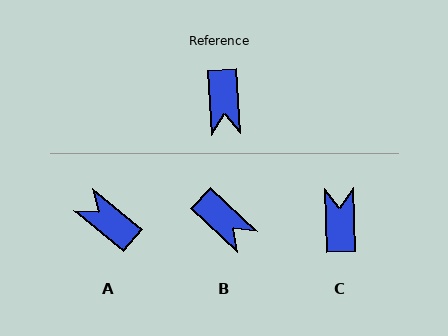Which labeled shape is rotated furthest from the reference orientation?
C, about 179 degrees away.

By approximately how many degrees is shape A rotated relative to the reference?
Approximately 134 degrees clockwise.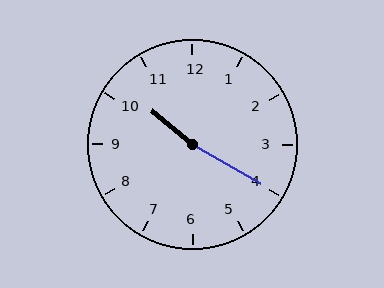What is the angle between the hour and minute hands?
Approximately 170 degrees.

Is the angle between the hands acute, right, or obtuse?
It is obtuse.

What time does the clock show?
10:20.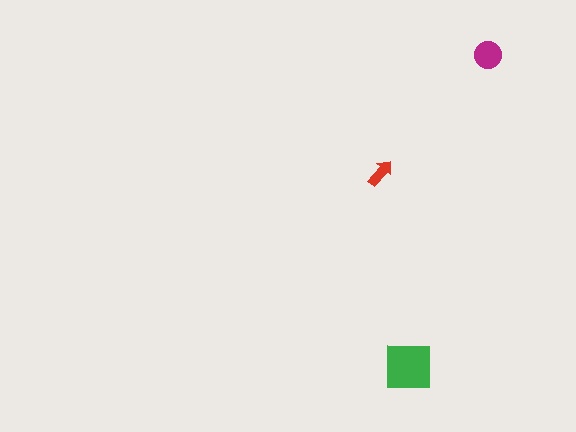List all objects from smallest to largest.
The red arrow, the magenta circle, the green square.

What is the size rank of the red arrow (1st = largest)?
3rd.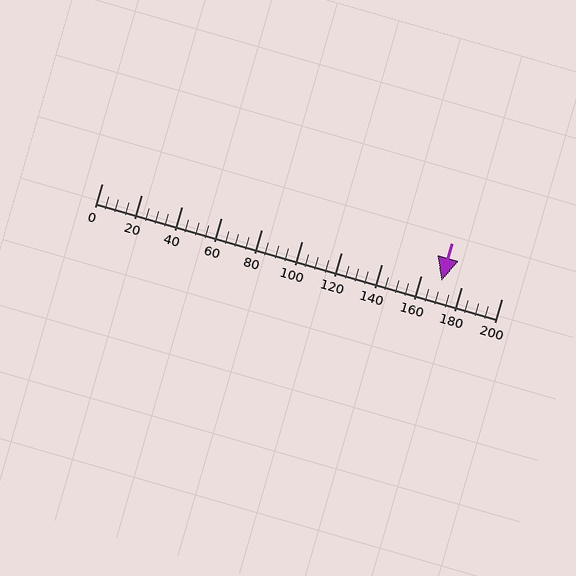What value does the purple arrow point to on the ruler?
The purple arrow points to approximately 170.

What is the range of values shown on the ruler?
The ruler shows values from 0 to 200.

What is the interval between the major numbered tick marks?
The major tick marks are spaced 20 units apart.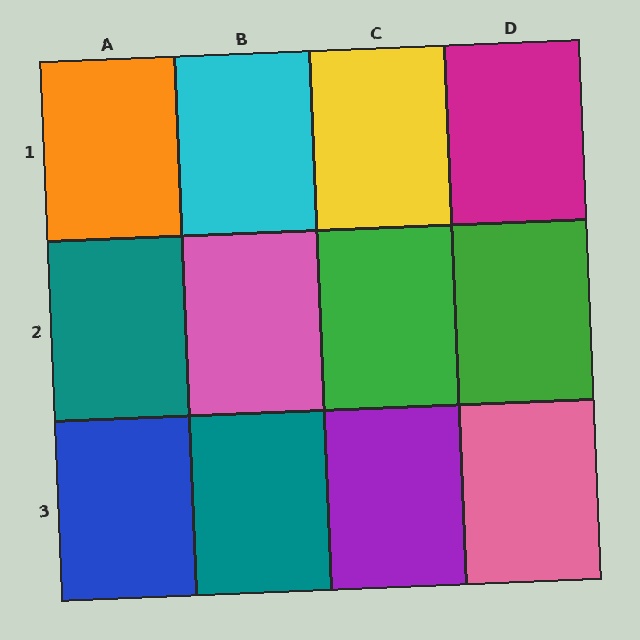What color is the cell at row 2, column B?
Pink.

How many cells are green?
2 cells are green.